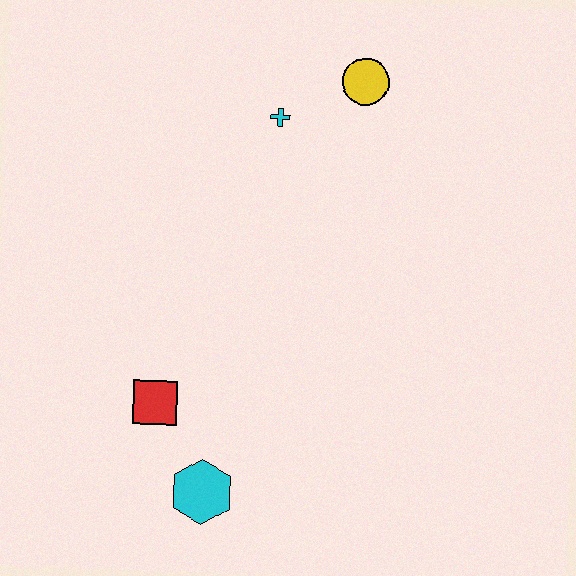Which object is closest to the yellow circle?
The cyan cross is closest to the yellow circle.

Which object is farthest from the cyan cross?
The cyan hexagon is farthest from the cyan cross.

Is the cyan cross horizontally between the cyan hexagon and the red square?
No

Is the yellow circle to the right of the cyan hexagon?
Yes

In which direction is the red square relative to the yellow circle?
The red square is below the yellow circle.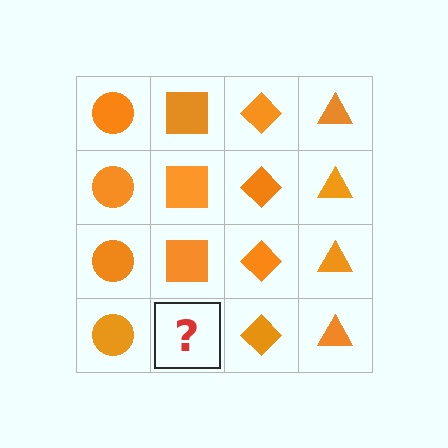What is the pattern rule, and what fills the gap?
The rule is that each column has a consistent shape. The gap should be filled with an orange square.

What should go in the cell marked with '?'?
The missing cell should contain an orange square.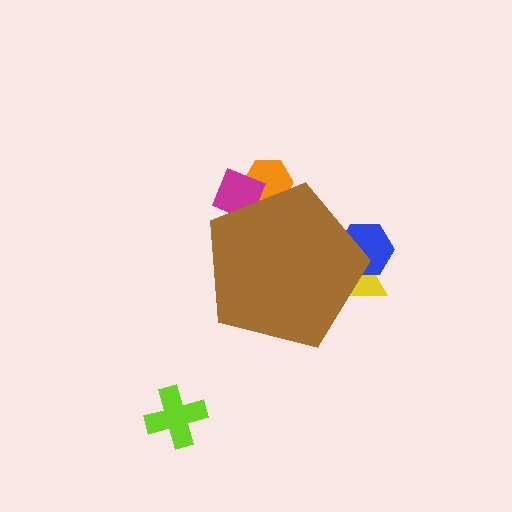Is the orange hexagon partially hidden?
Yes, the orange hexagon is partially hidden behind the brown pentagon.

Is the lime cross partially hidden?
No, the lime cross is fully visible.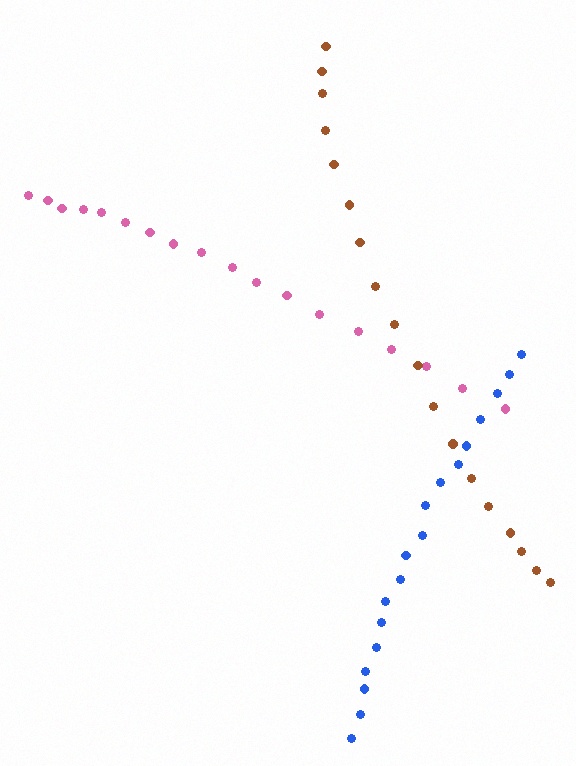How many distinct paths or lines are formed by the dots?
There are 3 distinct paths.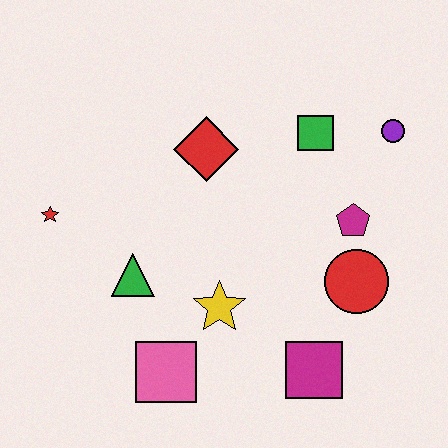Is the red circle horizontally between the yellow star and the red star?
No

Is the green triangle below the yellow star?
No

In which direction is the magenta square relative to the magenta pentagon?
The magenta square is below the magenta pentagon.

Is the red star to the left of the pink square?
Yes